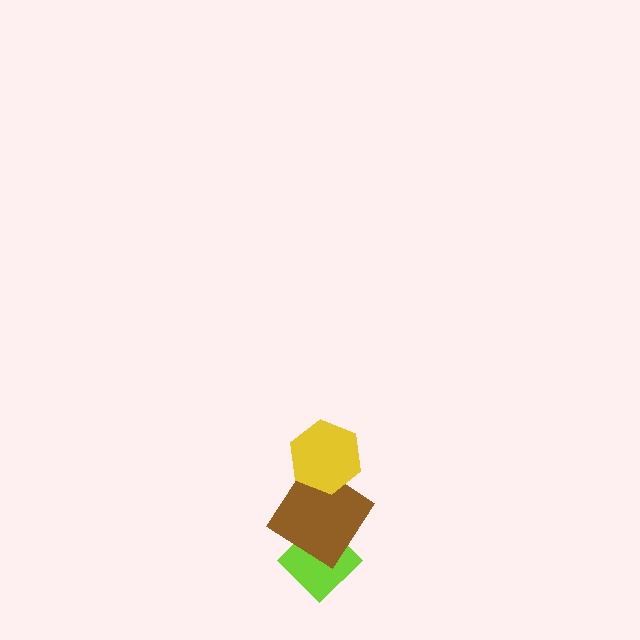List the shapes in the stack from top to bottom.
From top to bottom: the yellow hexagon, the brown diamond, the lime diamond.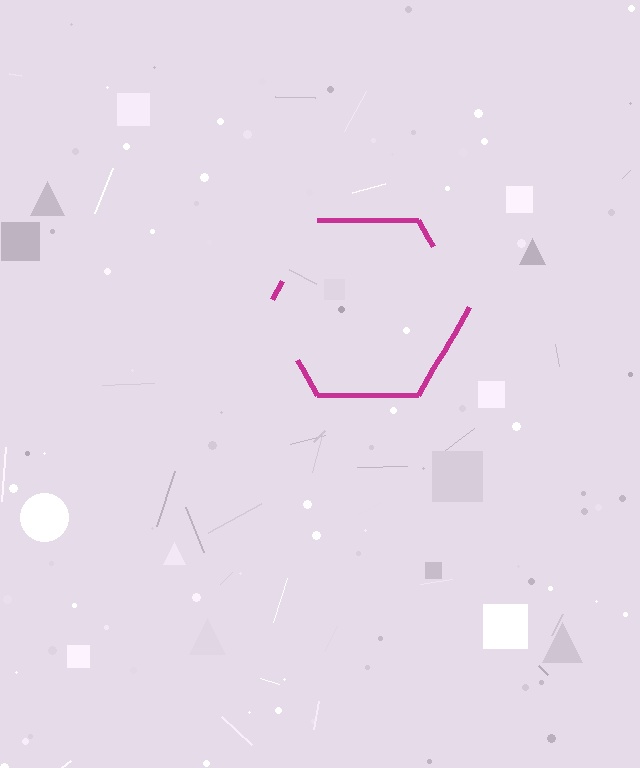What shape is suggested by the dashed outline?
The dashed outline suggests a hexagon.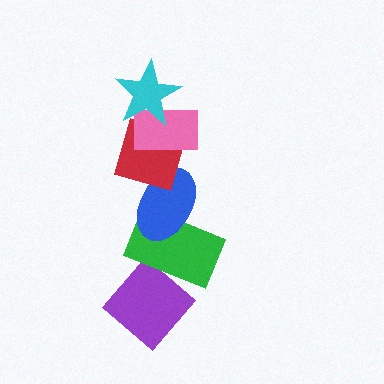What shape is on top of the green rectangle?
The blue ellipse is on top of the green rectangle.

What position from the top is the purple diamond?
The purple diamond is 6th from the top.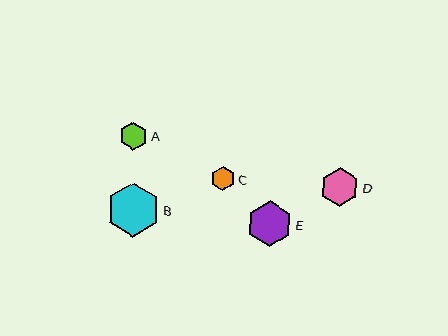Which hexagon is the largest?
Hexagon B is the largest with a size of approximately 54 pixels.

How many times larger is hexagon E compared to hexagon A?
Hexagon E is approximately 1.6 times the size of hexagon A.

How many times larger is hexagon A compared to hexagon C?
Hexagon A is approximately 1.2 times the size of hexagon C.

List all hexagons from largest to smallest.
From largest to smallest: B, E, D, A, C.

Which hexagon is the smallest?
Hexagon C is the smallest with a size of approximately 24 pixels.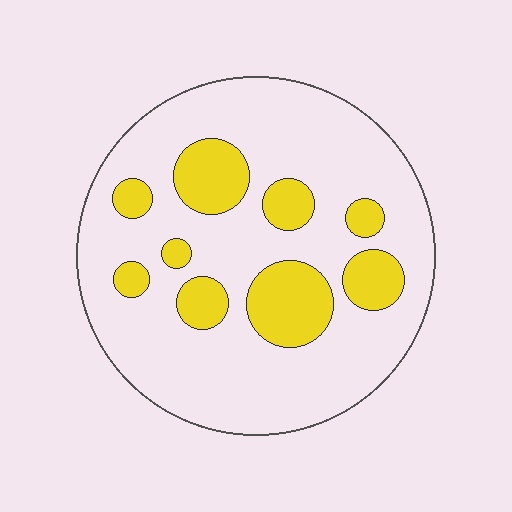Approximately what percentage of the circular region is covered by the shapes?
Approximately 20%.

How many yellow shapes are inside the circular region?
9.